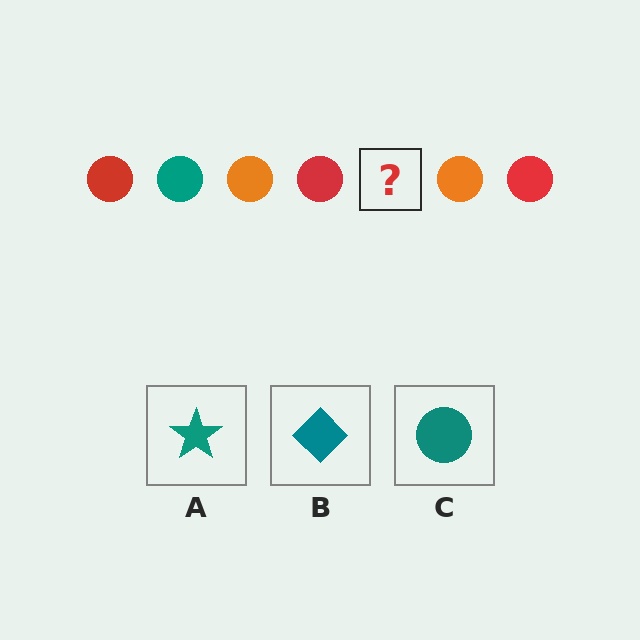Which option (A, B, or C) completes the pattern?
C.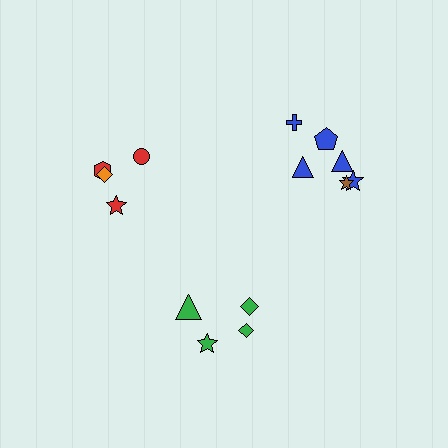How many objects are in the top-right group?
There are 6 objects.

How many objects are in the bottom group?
There are 4 objects.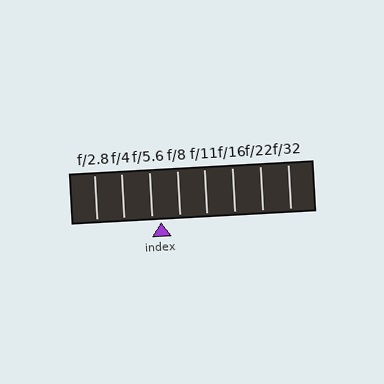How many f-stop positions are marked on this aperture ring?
There are 8 f-stop positions marked.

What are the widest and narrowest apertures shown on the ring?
The widest aperture shown is f/2.8 and the narrowest is f/32.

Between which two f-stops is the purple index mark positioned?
The index mark is between f/5.6 and f/8.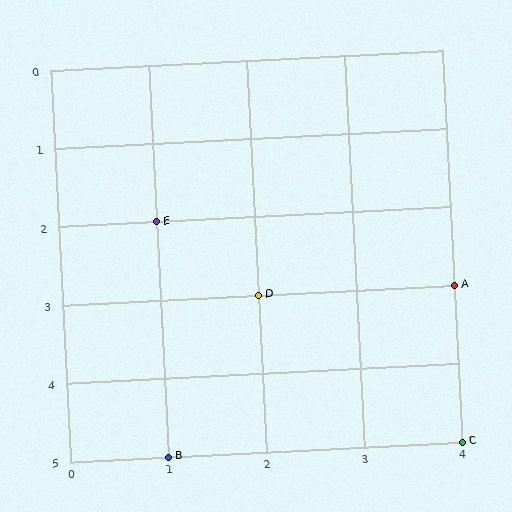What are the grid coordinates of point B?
Point B is at grid coordinates (1, 5).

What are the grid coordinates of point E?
Point E is at grid coordinates (1, 2).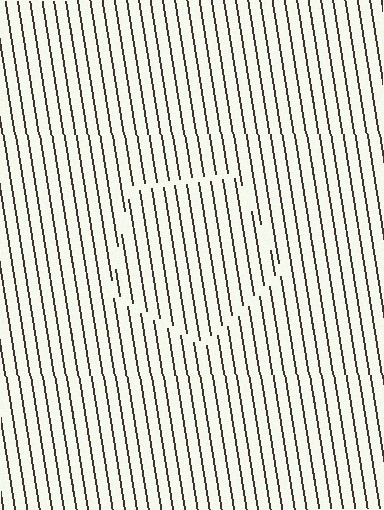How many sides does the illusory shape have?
5 sides — the line-ends trace a pentagon.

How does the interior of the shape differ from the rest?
The interior of the shape contains the same grating, shifted by half a period — the contour is defined by the phase discontinuity where line-ends from the inner and outer gratings abut.